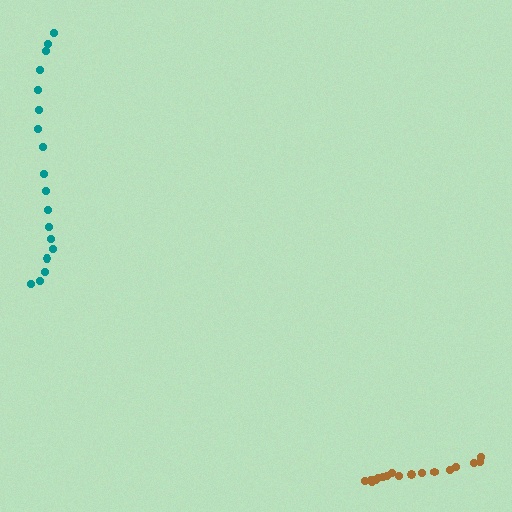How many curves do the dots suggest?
There are 2 distinct paths.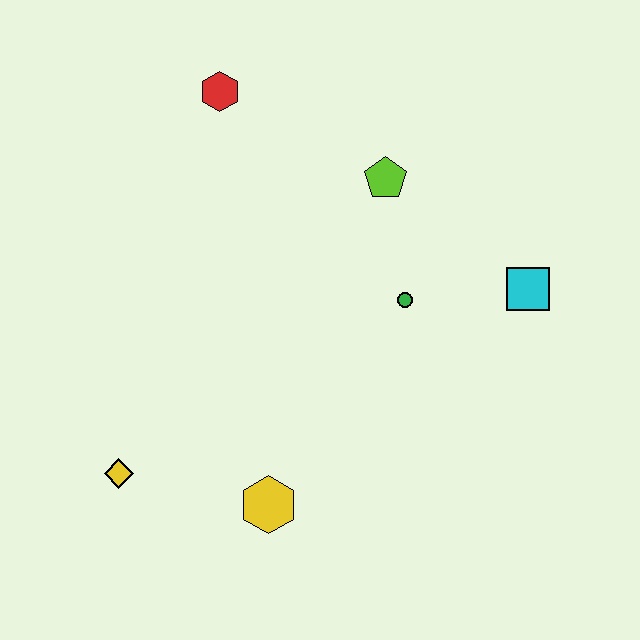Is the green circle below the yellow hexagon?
No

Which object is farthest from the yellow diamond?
The cyan square is farthest from the yellow diamond.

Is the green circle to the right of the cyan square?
No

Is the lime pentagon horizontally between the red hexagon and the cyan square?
Yes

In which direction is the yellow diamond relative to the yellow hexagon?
The yellow diamond is to the left of the yellow hexagon.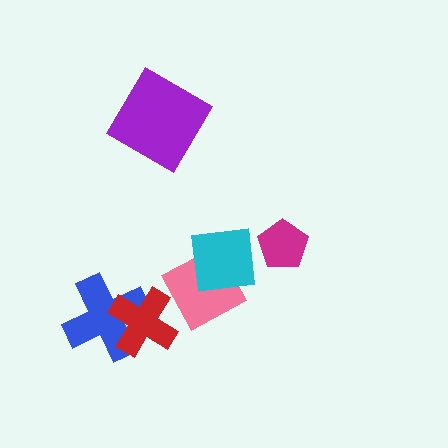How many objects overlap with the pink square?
1 object overlaps with the pink square.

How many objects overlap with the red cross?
1 object overlaps with the red cross.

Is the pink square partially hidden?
Yes, it is partially covered by another shape.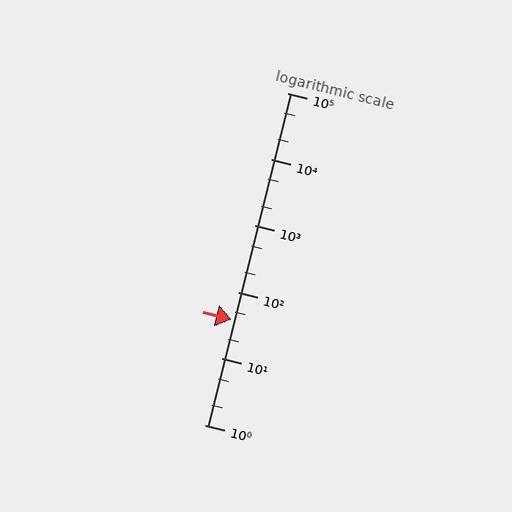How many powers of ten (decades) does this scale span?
The scale spans 5 decades, from 1 to 100000.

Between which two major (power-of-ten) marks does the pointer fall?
The pointer is between 10 and 100.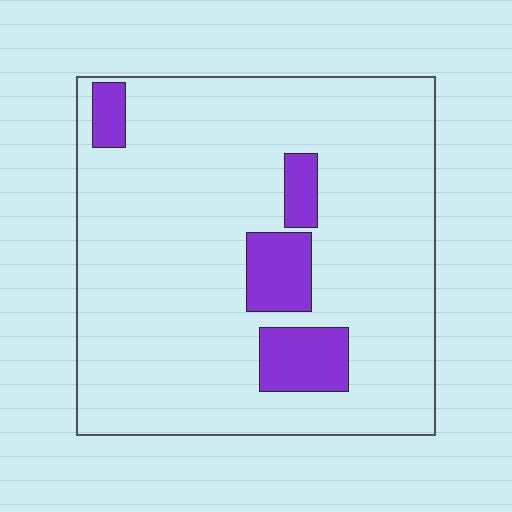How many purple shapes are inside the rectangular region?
4.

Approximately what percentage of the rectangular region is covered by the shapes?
Approximately 10%.